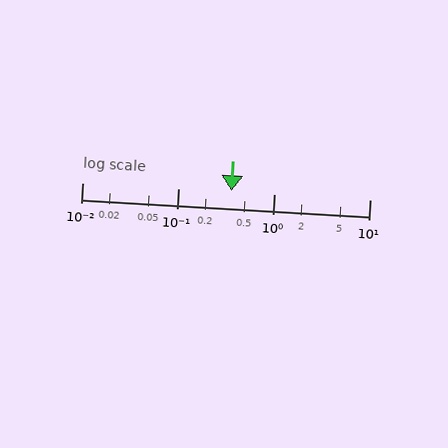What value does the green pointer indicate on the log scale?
The pointer indicates approximately 0.36.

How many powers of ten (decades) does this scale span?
The scale spans 3 decades, from 0.01 to 10.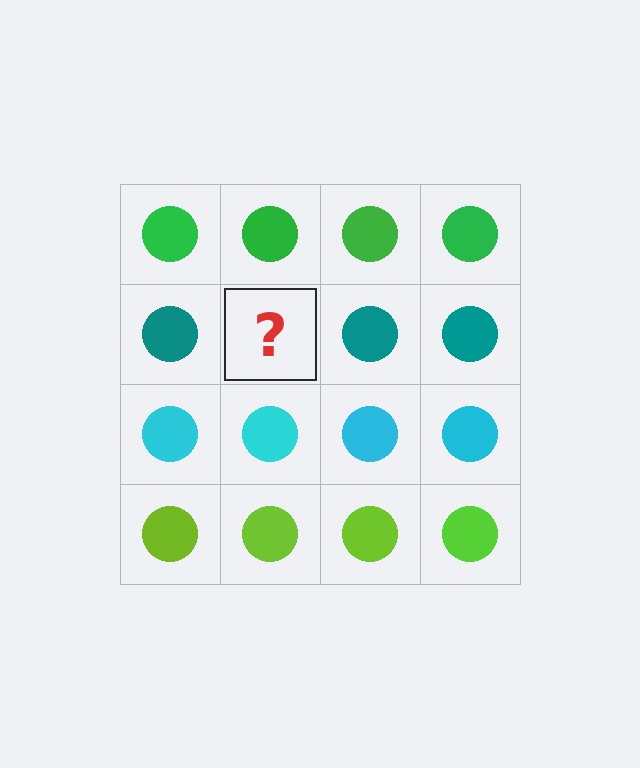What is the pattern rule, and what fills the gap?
The rule is that each row has a consistent color. The gap should be filled with a teal circle.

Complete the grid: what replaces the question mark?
The question mark should be replaced with a teal circle.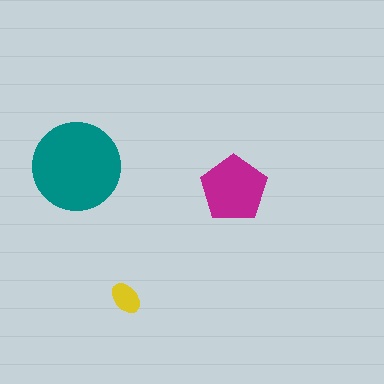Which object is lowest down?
The yellow ellipse is bottommost.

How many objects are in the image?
There are 3 objects in the image.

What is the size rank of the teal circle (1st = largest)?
1st.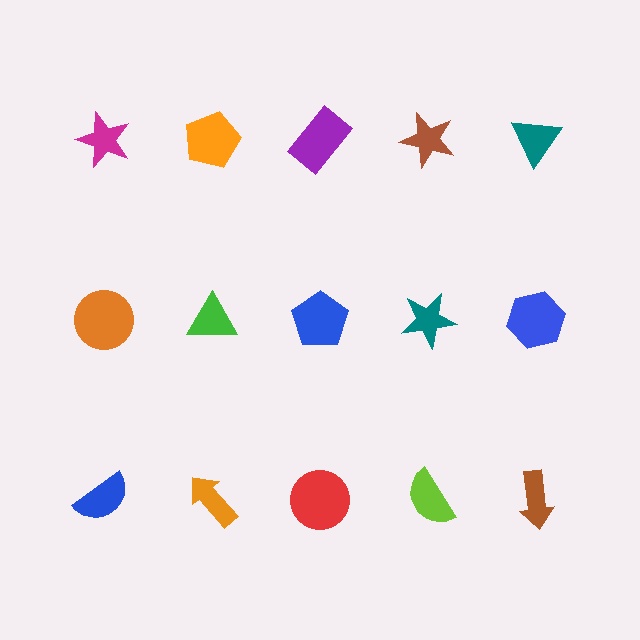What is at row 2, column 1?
An orange circle.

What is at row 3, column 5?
A brown arrow.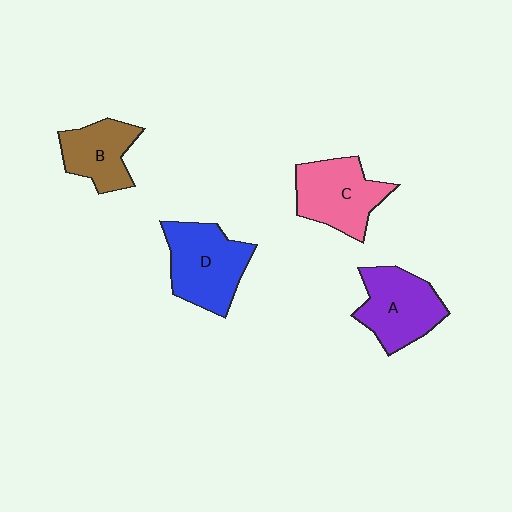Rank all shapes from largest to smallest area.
From largest to smallest: D (blue), A (purple), C (pink), B (brown).